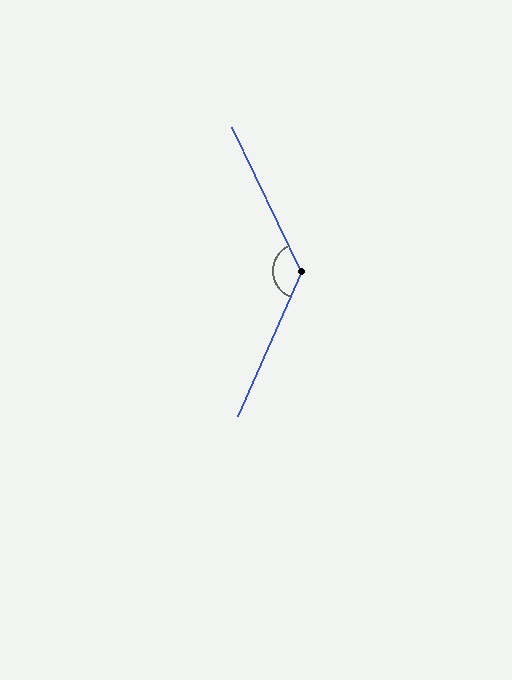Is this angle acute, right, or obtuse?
It is obtuse.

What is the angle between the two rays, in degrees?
Approximately 131 degrees.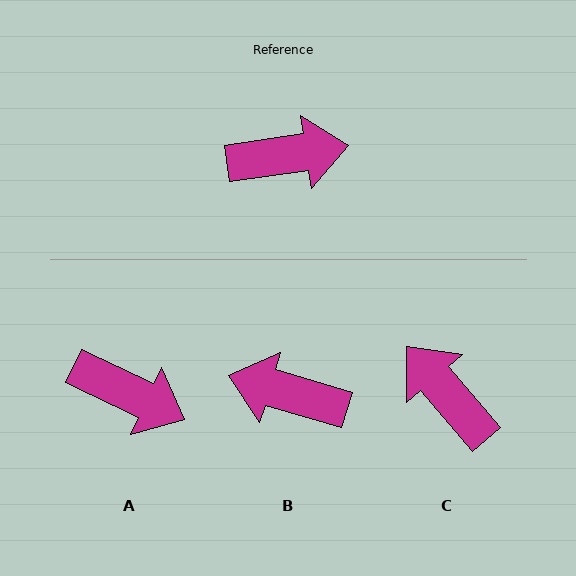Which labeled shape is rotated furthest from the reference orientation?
B, about 155 degrees away.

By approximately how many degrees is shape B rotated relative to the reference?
Approximately 155 degrees counter-clockwise.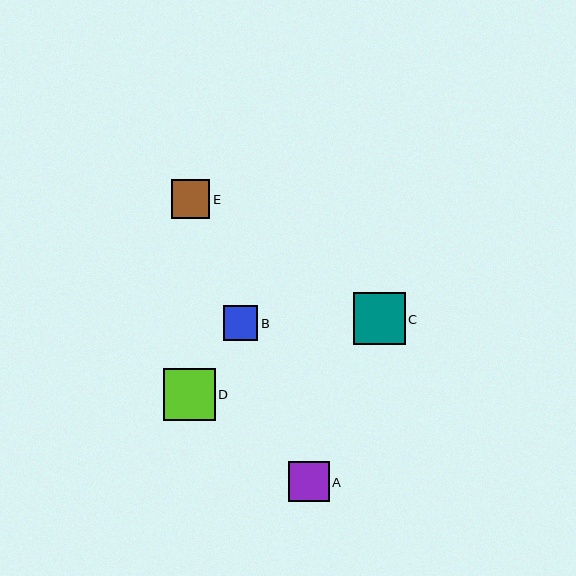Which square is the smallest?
Square B is the smallest with a size of approximately 35 pixels.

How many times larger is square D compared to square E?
Square D is approximately 1.3 times the size of square E.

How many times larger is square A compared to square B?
Square A is approximately 1.2 times the size of square B.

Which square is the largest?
Square D is the largest with a size of approximately 52 pixels.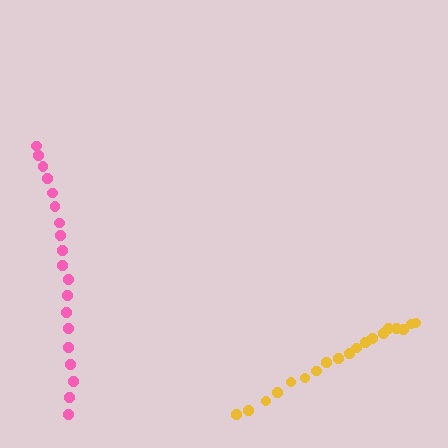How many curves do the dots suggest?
There are 2 distinct paths.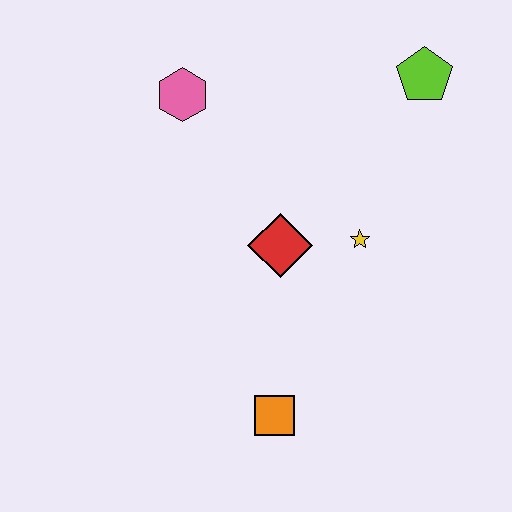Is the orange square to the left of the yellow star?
Yes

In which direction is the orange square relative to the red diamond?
The orange square is below the red diamond.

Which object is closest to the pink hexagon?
The red diamond is closest to the pink hexagon.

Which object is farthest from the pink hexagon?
The orange square is farthest from the pink hexagon.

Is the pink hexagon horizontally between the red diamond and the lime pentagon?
No